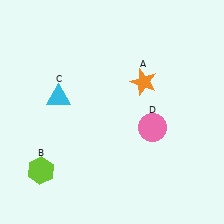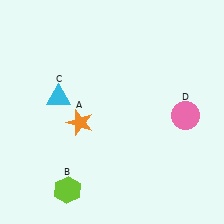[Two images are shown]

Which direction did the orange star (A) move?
The orange star (A) moved left.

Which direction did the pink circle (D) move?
The pink circle (D) moved right.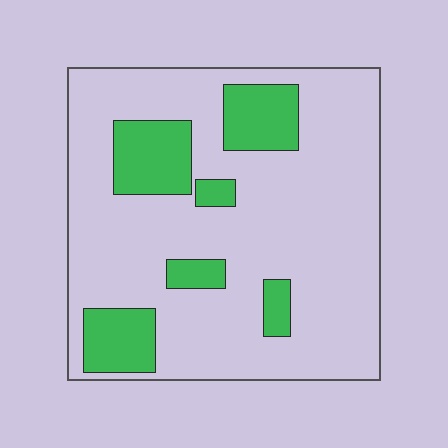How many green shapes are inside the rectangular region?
6.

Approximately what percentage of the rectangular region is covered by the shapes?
Approximately 20%.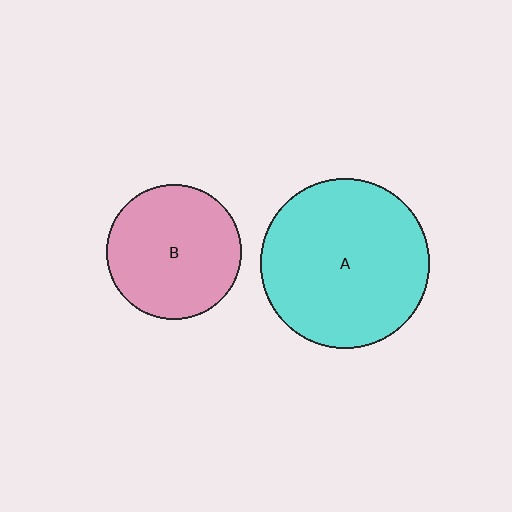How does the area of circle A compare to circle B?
Approximately 1.6 times.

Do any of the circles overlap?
No, none of the circles overlap.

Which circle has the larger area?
Circle A (cyan).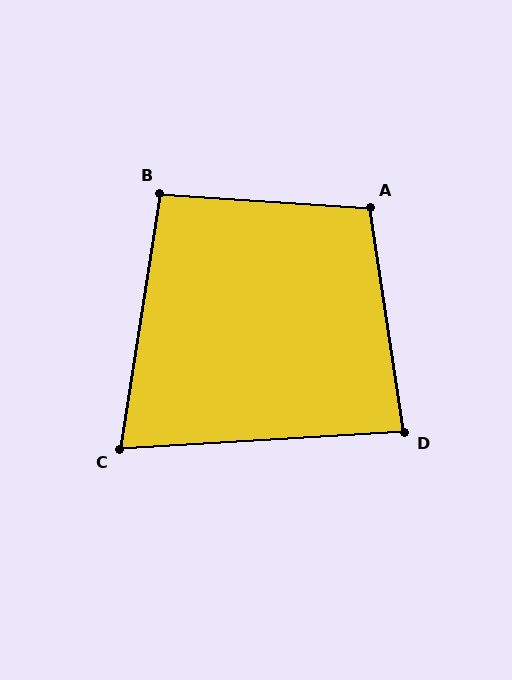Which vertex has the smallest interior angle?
C, at approximately 78 degrees.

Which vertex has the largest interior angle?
A, at approximately 102 degrees.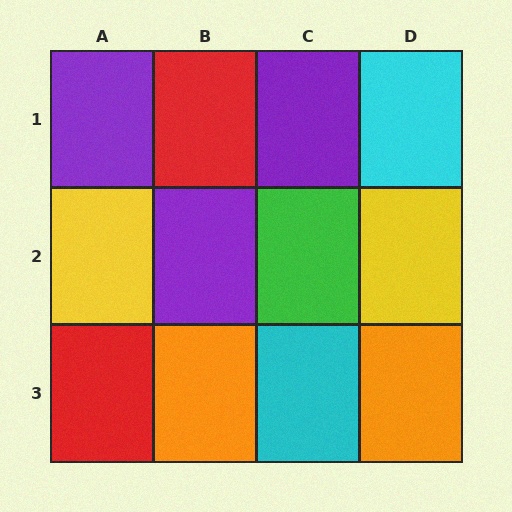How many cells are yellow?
2 cells are yellow.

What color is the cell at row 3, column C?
Cyan.